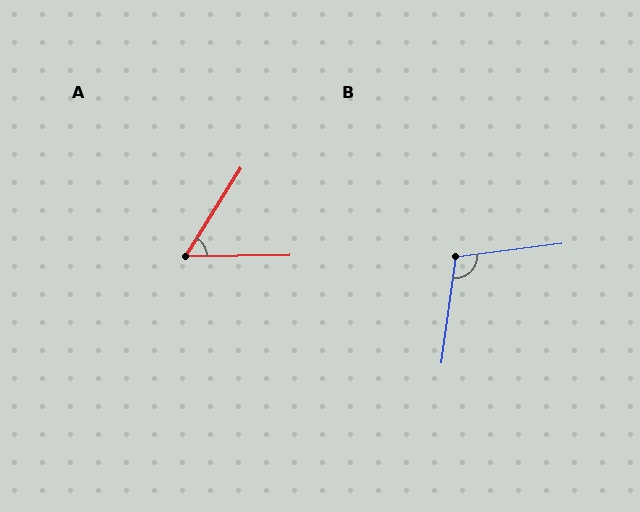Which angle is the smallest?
A, at approximately 57 degrees.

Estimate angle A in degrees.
Approximately 57 degrees.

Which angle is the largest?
B, at approximately 105 degrees.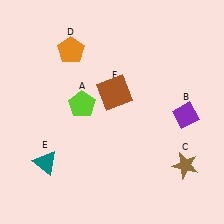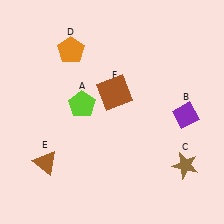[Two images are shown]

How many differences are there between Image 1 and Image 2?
There is 1 difference between the two images.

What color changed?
The triangle (E) changed from teal in Image 1 to brown in Image 2.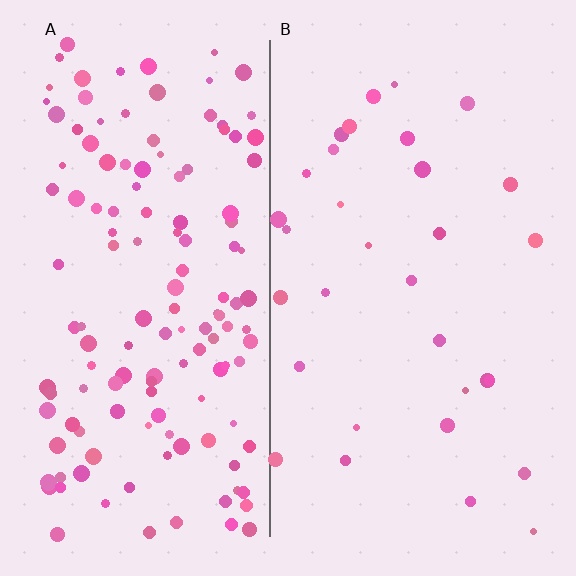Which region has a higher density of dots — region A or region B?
A (the left).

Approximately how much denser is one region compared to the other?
Approximately 4.3× — region A over region B.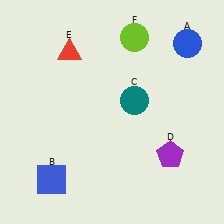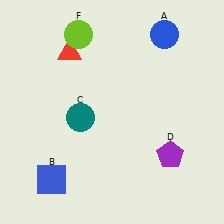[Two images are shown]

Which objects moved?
The objects that moved are: the blue circle (A), the teal circle (C), the lime circle (F).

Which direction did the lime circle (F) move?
The lime circle (F) moved left.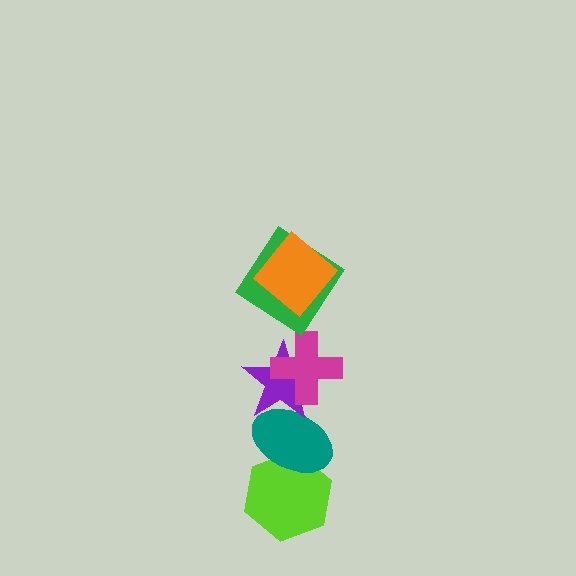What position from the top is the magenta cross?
The magenta cross is 3rd from the top.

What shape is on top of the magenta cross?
The green diamond is on top of the magenta cross.